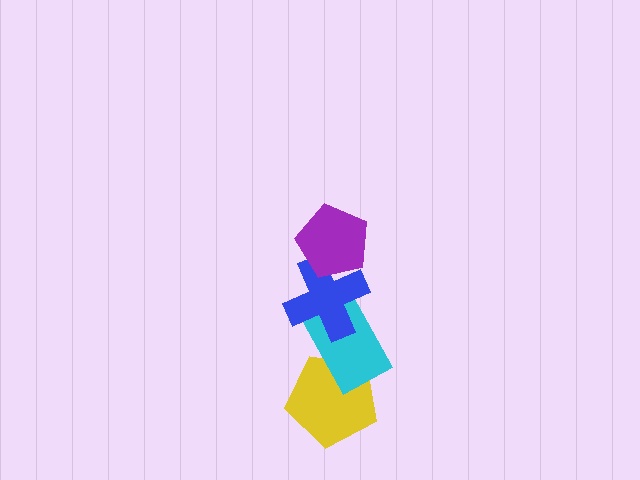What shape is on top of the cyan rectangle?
The blue cross is on top of the cyan rectangle.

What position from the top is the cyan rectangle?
The cyan rectangle is 3rd from the top.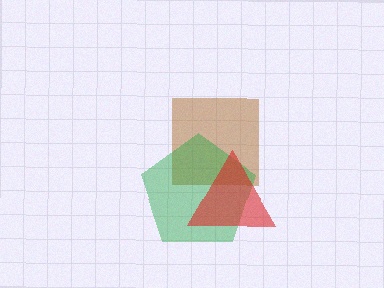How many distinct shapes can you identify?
There are 3 distinct shapes: a brown square, a green pentagon, a red triangle.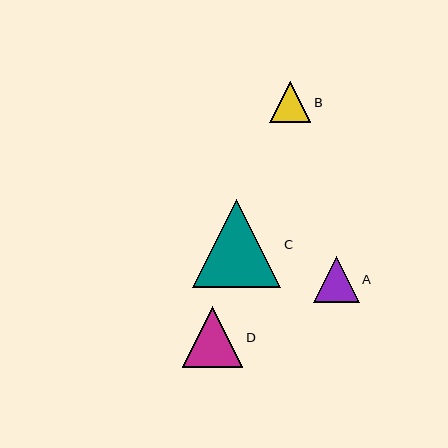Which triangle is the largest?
Triangle C is the largest with a size of approximately 89 pixels.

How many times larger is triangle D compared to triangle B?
Triangle D is approximately 1.5 times the size of triangle B.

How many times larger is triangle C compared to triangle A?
Triangle C is approximately 1.9 times the size of triangle A.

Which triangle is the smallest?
Triangle B is the smallest with a size of approximately 42 pixels.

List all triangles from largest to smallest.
From largest to smallest: C, D, A, B.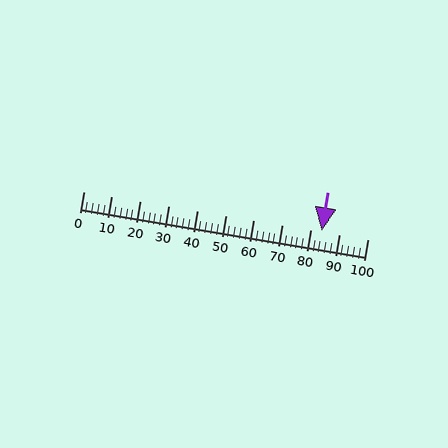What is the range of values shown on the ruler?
The ruler shows values from 0 to 100.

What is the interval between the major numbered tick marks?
The major tick marks are spaced 10 units apart.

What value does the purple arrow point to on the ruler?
The purple arrow points to approximately 84.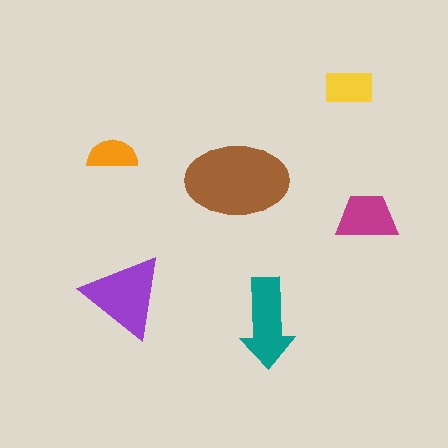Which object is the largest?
The brown ellipse.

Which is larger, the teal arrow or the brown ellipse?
The brown ellipse.